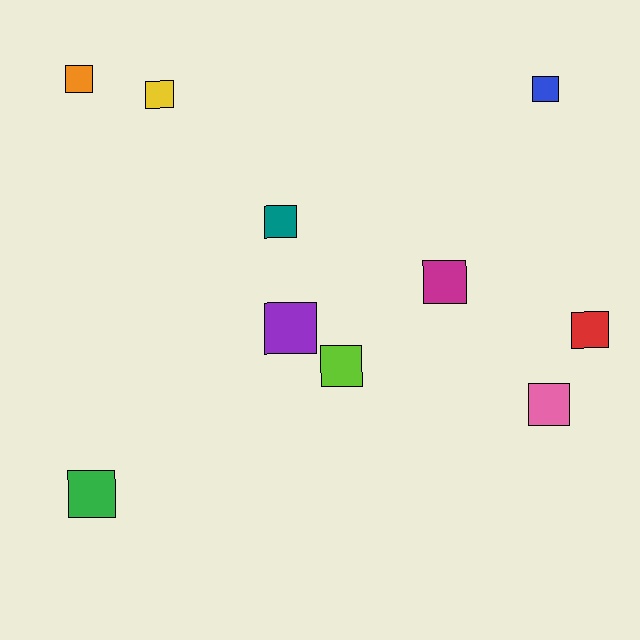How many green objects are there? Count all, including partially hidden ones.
There is 1 green object.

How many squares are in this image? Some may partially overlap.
There are 10 squares.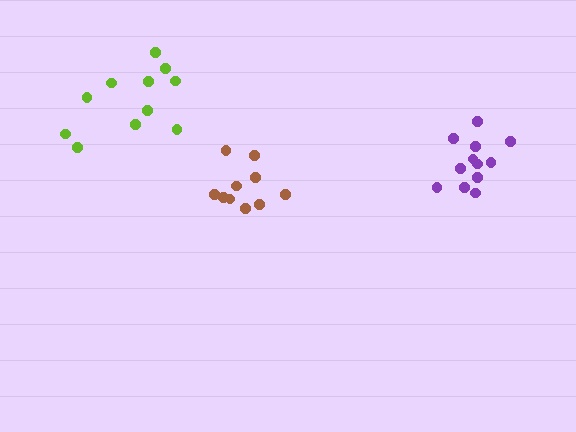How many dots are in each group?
Group 1: 11 dots, Group 2: 10 dots, Group 3: 12 dots (33 total).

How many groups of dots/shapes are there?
There are 3 groups.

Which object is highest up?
The lime cluster is topmost.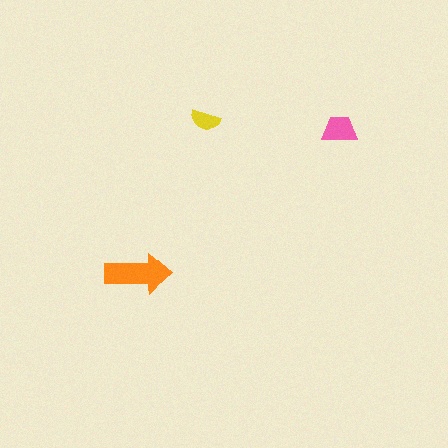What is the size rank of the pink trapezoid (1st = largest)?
2nd.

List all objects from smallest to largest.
The yellow semicircle, the pink trapezoid, the orange arrow.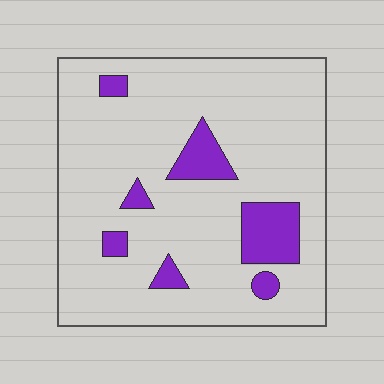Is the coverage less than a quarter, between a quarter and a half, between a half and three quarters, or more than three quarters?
Less than a quarter.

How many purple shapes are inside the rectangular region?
7.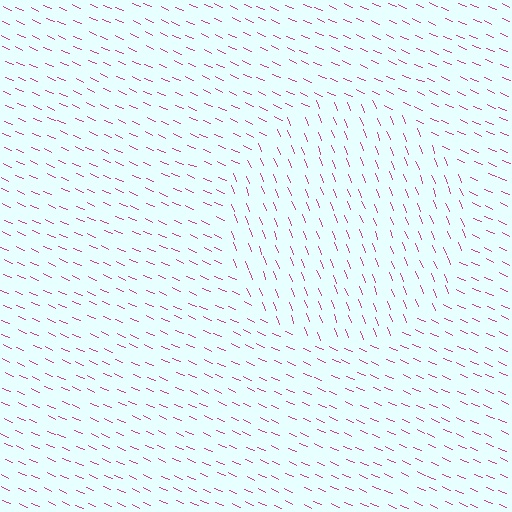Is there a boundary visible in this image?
Yes, there is a texture boundary formed by a change in line orientation.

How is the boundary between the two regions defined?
The boundary is defined purely by a change in line orientation (approximately 45 degrees difference). All lines are the same color and thickness.